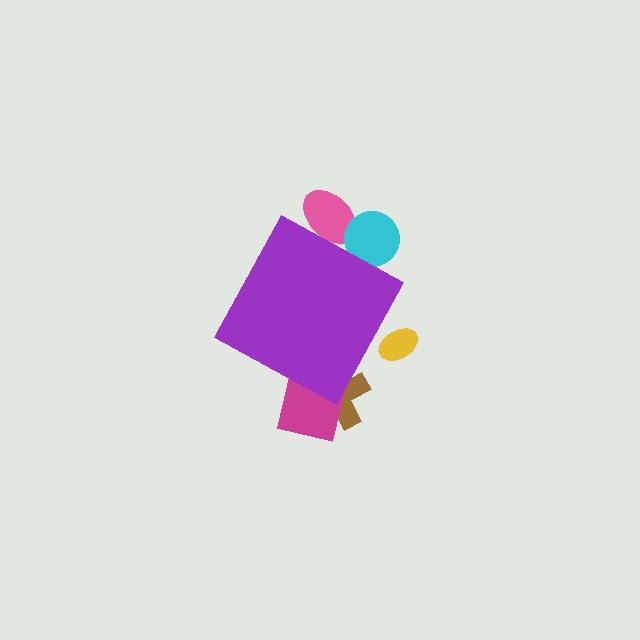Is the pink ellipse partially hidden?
Yes, the pink ellipse is partially hidden behind the purple diamond.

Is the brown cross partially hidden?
Yes, the brown cross is partially hidden behind the purple diamond.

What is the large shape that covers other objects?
A purple diamond.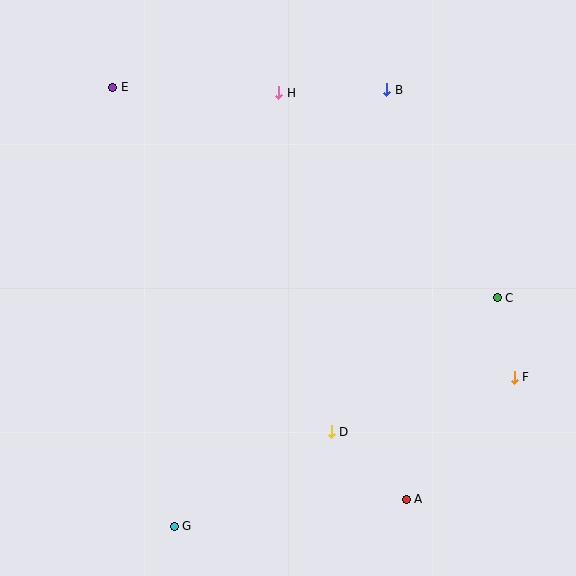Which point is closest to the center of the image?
Point D at (331, 432) is closest to the center.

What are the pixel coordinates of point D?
Point D is at (331, 432).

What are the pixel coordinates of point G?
Point G is at (174, 526).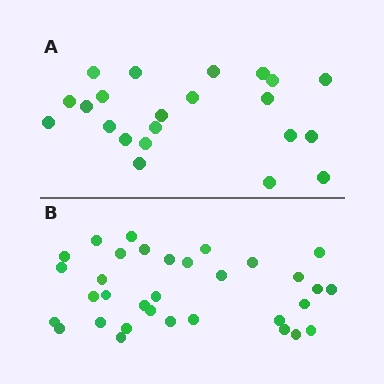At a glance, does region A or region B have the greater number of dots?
Region B (the bottom region) has more dots.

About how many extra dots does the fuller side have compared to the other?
Region B has roughly 12 or so more dots than region A.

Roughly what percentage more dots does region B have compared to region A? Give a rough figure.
About 50% more.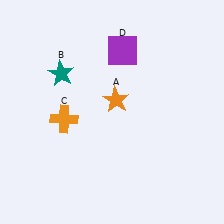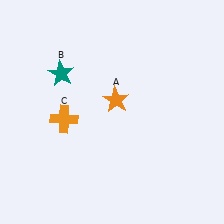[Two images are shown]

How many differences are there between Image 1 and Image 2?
There is 1 difference between the two images.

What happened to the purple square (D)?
The purple square (D) was removed in Image 2. It was in the top-right area of Image 1.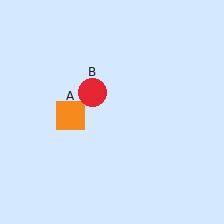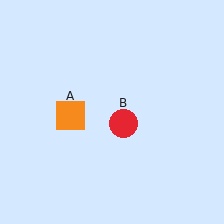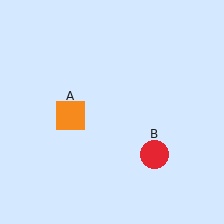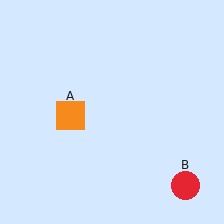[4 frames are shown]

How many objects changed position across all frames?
1 object changed position: red circle (object B).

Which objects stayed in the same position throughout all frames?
Orange square (object A) remained stationary.